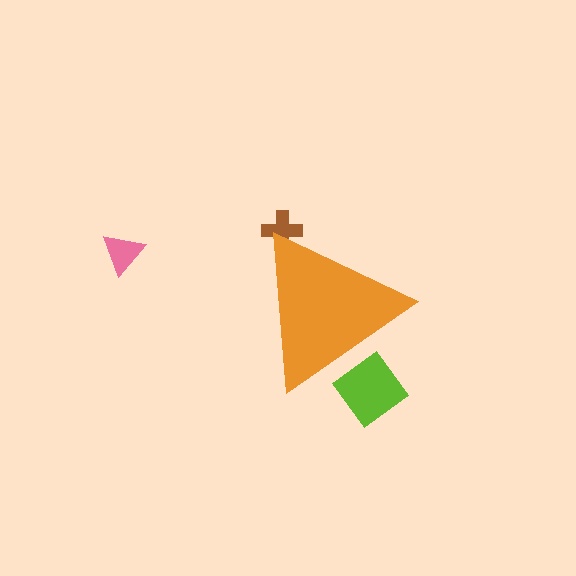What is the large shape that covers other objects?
An orange triangle.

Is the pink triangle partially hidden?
No, the pink triangle is fully visible.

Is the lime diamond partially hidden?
Yes, the lime diamond is partially hidden behind the orange triangle.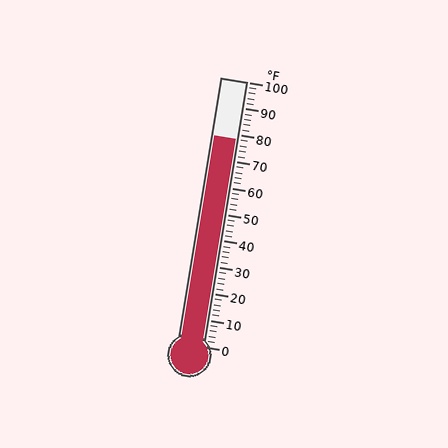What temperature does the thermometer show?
The thermometer shows approximately 78°F.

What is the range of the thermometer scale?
The thermometer scale ranges from 0°F to 100°F.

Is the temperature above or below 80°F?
The temperature is below 80°F.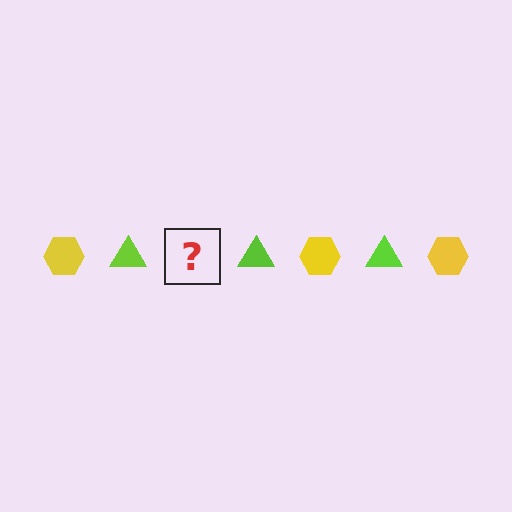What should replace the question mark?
The question mark should be replaced with a yellow hexagon.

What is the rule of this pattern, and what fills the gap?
The rule is that the pattern alternates between yellow hexagon and lime triangle. The gap should be filled with a yellow hexagon.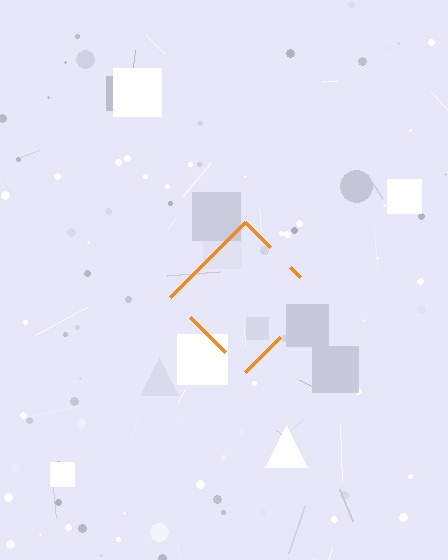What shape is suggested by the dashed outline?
The dashed outline suggests a diamond.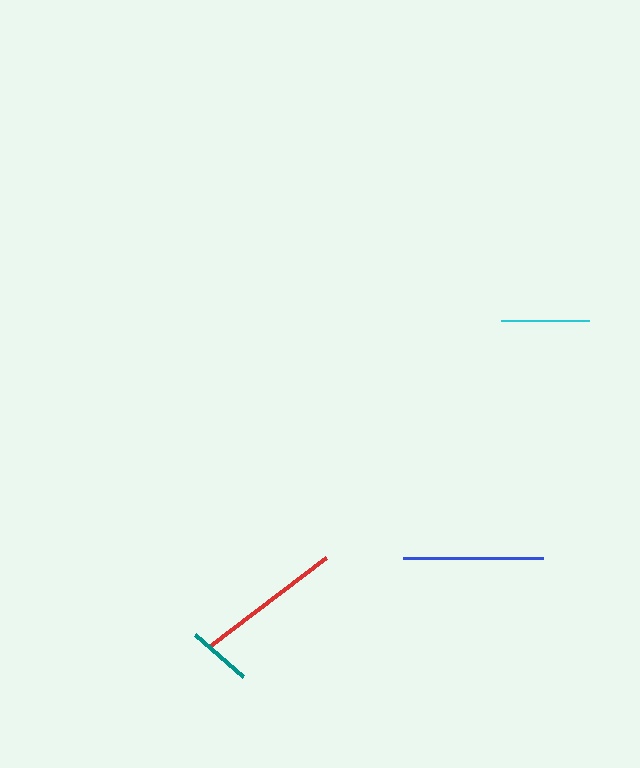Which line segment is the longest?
The red line is the longest at approximately 146 pixels.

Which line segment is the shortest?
The teal line is the shortest at approximately 63 pixels.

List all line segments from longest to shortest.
From longest to shortest: red, blue, cyan, teal.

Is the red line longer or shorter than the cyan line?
The red line is longer than the cyan line.